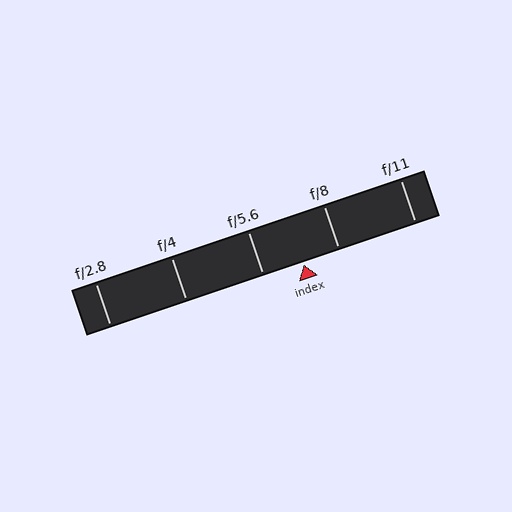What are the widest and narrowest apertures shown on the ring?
The widest aperture shown is f/2.8 and the narrowest is f/11.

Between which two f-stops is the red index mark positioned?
The index mark is between f/5.6 and f/8.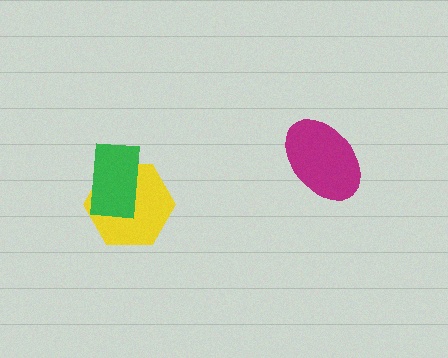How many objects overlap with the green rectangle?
1 object overlaps with the green rectangle.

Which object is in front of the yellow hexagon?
The green rectangle is in front of the yellow hexagon.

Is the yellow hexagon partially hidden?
Yes, it is partially covered by another shape.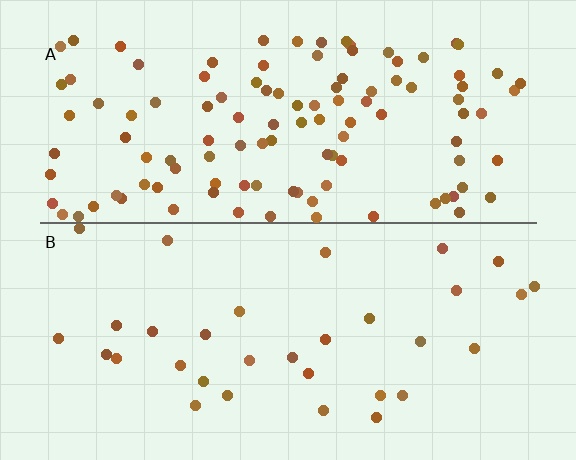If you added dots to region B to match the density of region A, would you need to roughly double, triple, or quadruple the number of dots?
Approximately quadruple.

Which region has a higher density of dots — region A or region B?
A (the top).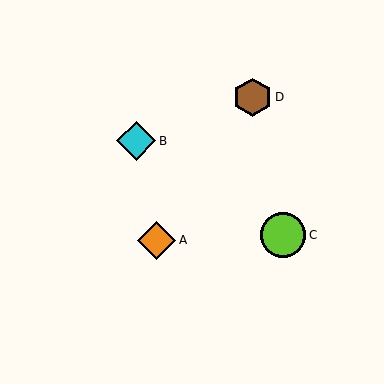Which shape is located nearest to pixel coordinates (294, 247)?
The lime circle (labeled C) at (283, 235) is nearest to that location.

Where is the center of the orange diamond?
The center of the orange diamond is at (156, 240).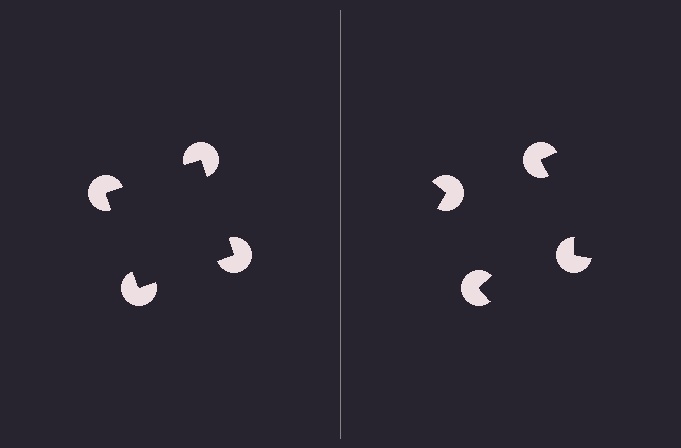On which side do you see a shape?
An illusory square appears on the left side. On the right side the wedge cuts are rotated, so no coherent shape forms.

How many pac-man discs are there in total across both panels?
8 — 4 on each side.